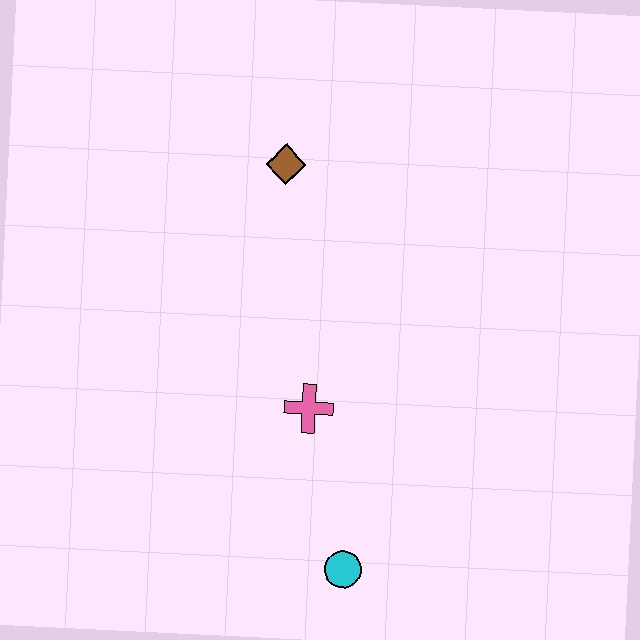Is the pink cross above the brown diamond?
No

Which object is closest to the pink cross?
The cyan circle is closest to the pink cross.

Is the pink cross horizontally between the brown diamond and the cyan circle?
Yes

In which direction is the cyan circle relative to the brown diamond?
The cyan circle is below the brown diamond.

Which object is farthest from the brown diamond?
The cyan circle is farthest from the brown diamond.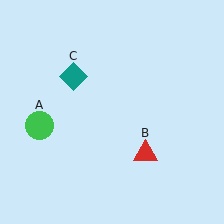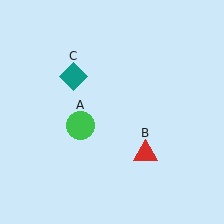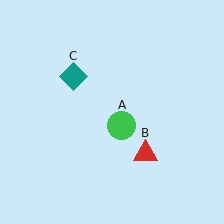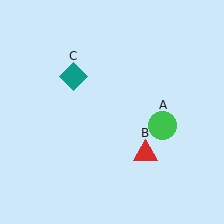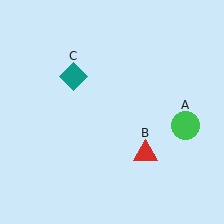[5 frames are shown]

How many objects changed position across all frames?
1 object changed position: green circle (object A).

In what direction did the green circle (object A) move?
The green circle (object A) moved right.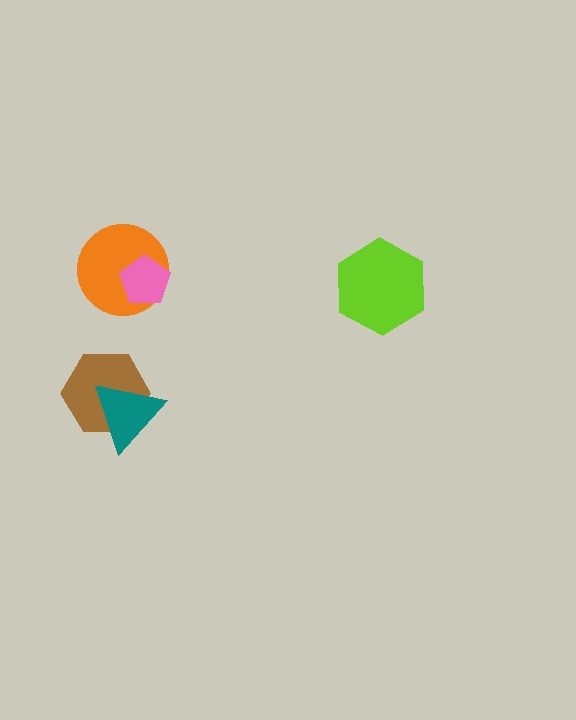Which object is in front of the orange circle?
The pink pentagon is in front of the orange circle.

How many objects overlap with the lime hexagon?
0 objects overlap with the lime hexagon.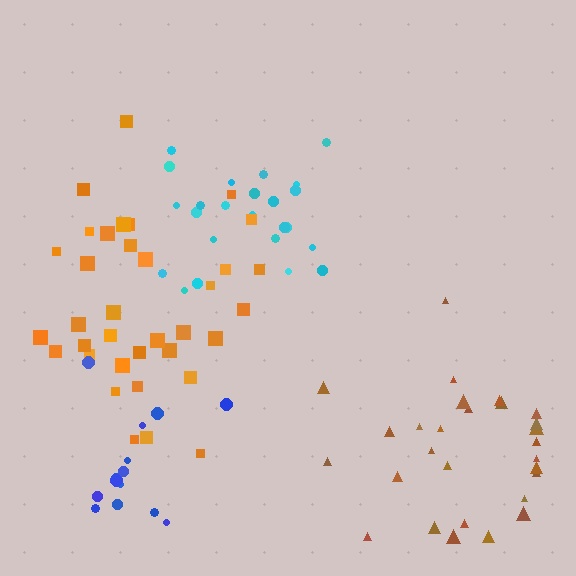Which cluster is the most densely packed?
Blue.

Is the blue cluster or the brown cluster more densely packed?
Blue.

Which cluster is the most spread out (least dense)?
Brown.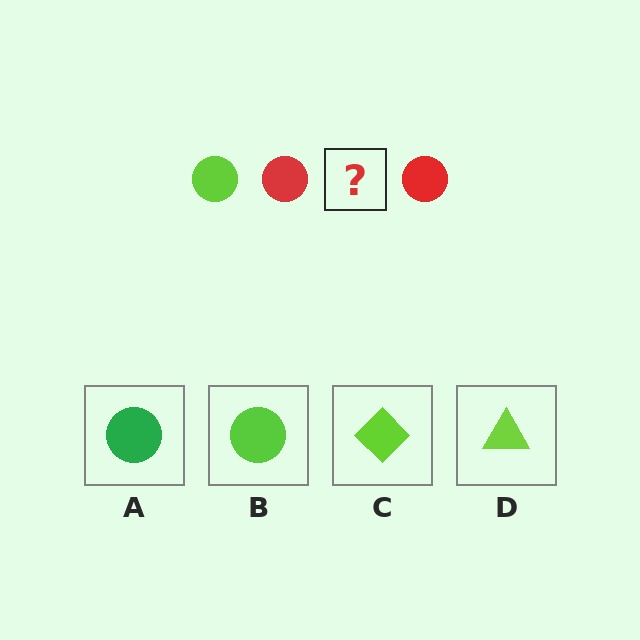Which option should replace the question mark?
Option B.